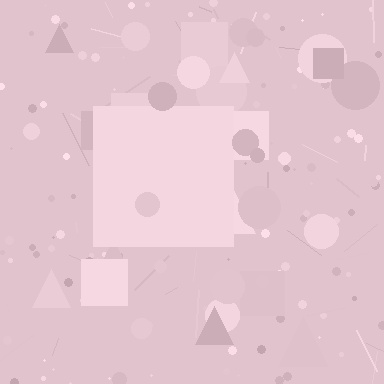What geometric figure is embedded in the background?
A square is embedded in the background.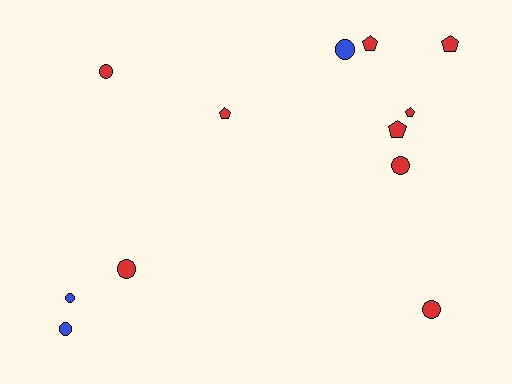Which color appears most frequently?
Red, with 9 objects.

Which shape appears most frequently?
Circle, with 7 objects.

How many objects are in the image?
There are 12 objects.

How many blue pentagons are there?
There are no blue pentagons.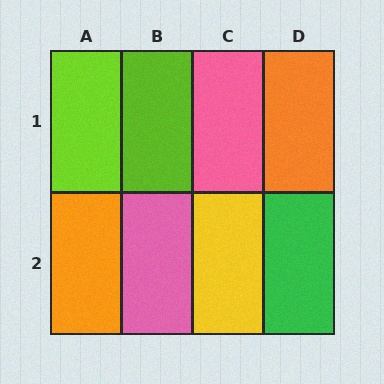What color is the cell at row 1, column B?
Lime.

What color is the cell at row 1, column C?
Pink.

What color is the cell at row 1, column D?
Orange.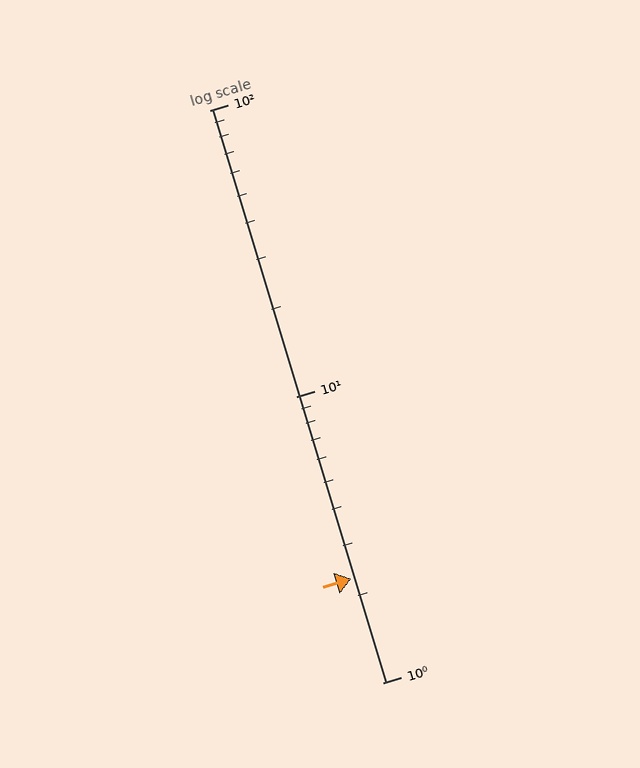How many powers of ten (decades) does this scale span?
The scale spans 2 decades, from 1 to 100.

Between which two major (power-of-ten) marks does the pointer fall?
The pointer is between 1 and 10.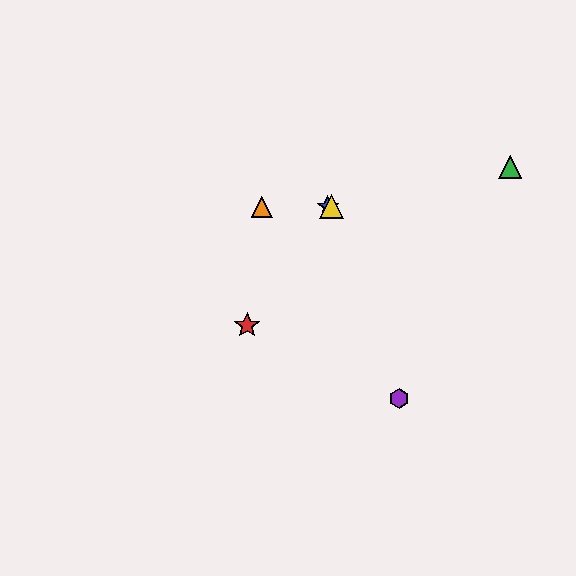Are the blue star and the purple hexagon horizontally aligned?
No, the blue star is at y≈207 and the purple hexagon is at y≈399.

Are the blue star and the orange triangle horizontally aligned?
Yes, both are at y≈207.